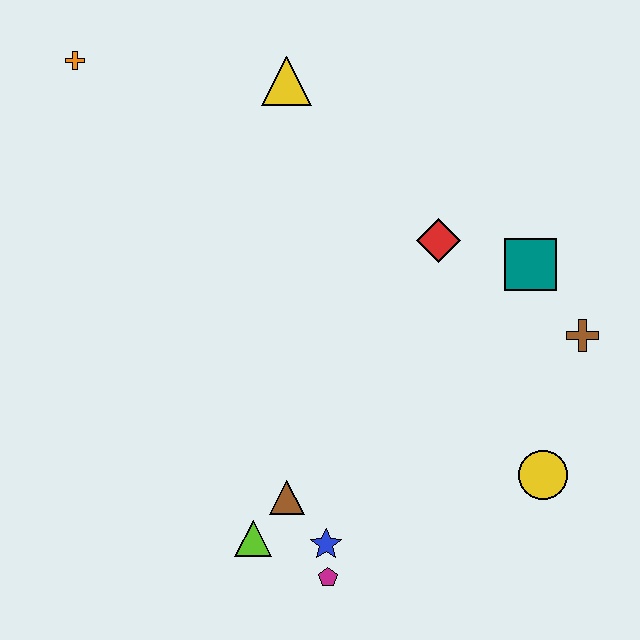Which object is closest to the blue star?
The magenta pentagon is closest to the blue star.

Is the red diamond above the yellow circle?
Yes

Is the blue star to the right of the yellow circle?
No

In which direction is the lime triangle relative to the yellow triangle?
The lime triangle is below the yellow triangle.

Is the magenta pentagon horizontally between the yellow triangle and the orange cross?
No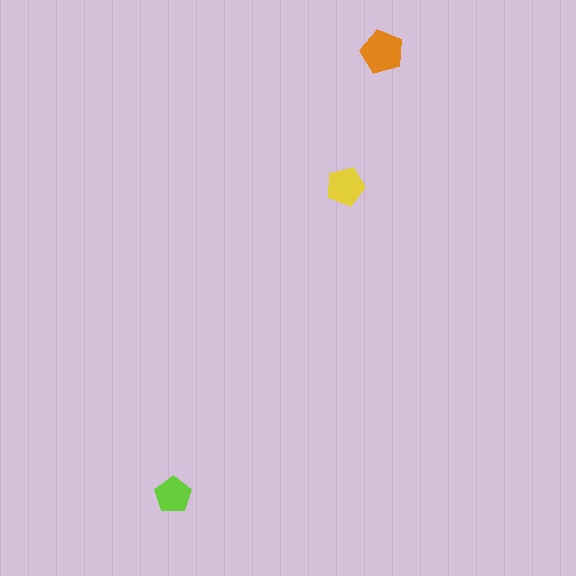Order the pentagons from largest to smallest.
the orange one, the yellow one, the lime one.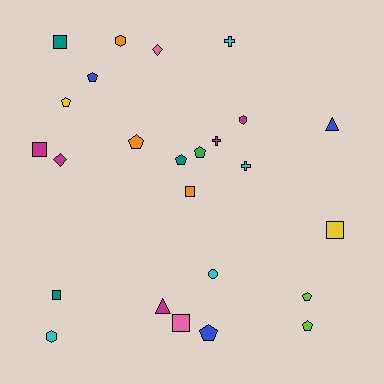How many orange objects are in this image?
There are 3 orange objects.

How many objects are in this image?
There are 25 objects.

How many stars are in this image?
There are no stars.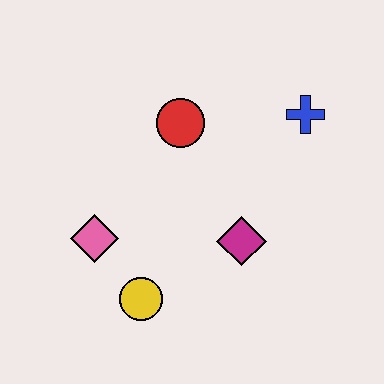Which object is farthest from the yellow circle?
The blue cross is farthest from the yellow circle.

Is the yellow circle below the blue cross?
Yes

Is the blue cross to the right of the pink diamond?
Yes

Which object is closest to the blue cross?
The red circle is closest to the blue cross.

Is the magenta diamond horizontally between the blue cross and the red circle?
Yes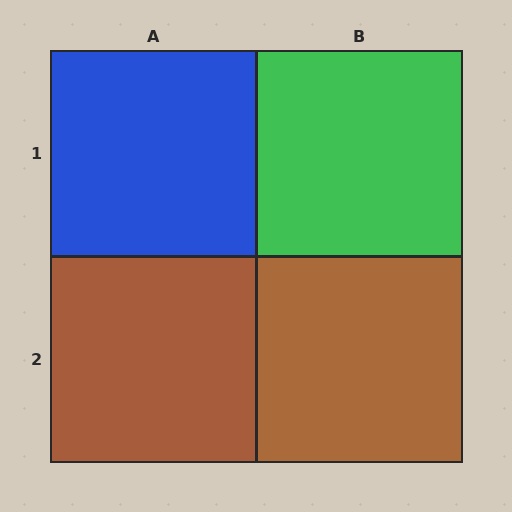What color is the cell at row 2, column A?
Brown.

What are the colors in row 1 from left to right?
Blue, green.